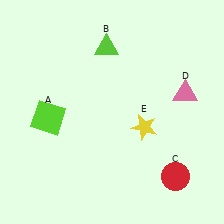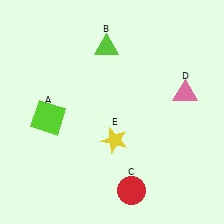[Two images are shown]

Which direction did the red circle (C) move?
The red circle (C) moved left.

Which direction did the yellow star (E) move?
The yellow star (E) moved left.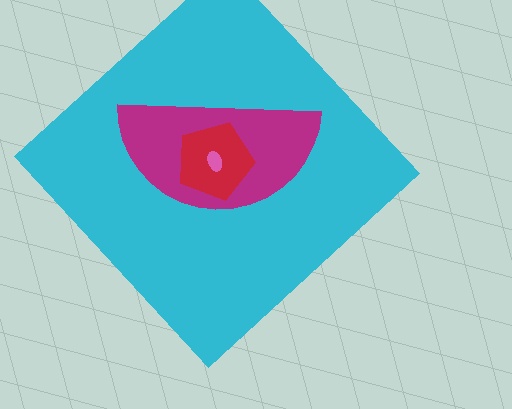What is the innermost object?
The pink ellipse.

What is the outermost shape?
The cyan diamond.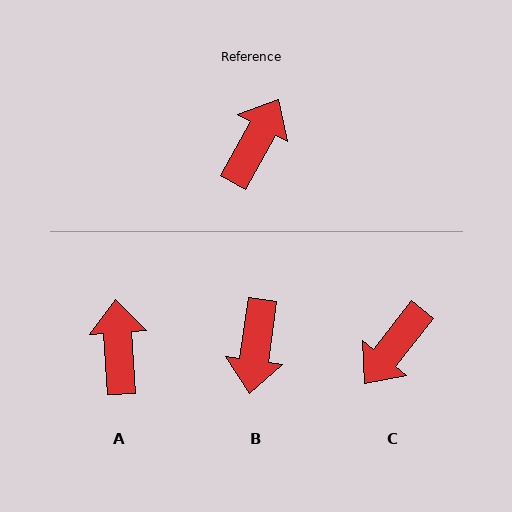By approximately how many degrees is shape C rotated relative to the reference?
Approximately 171 degrees counter-clockwise.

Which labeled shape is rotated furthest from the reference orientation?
C, about 171 degrees away.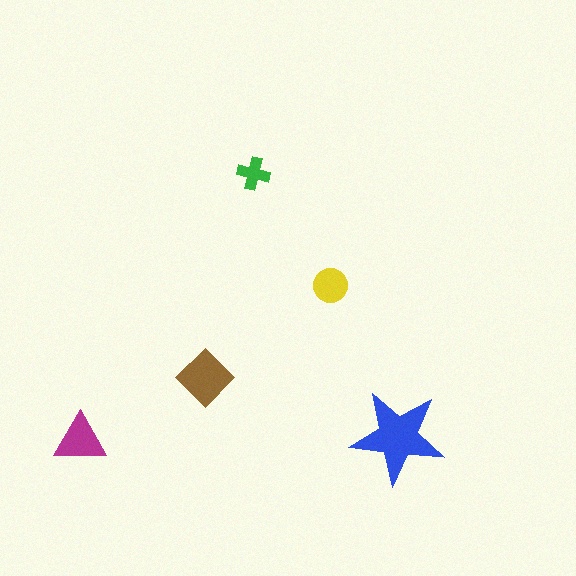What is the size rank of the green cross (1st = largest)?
5th.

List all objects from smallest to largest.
The green cross, the yellow circle, the magenta triangle, the brown diamond, the blue star.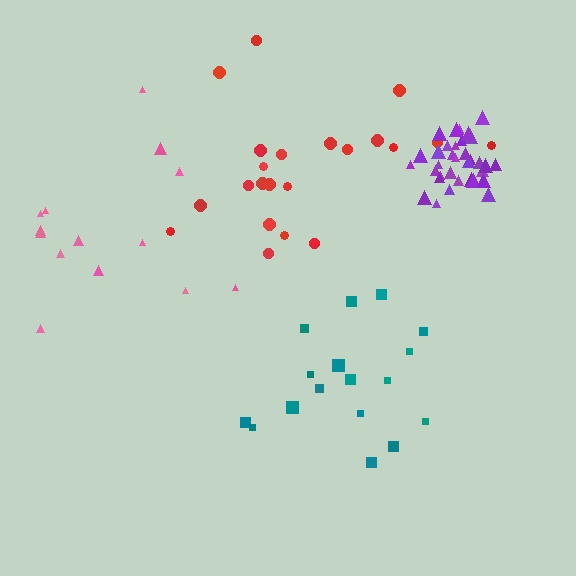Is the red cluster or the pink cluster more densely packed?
Red.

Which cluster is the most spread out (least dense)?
Pink.